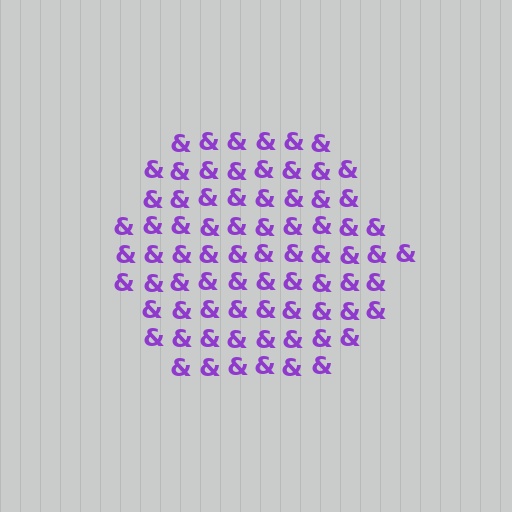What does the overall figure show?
The overall figure shows a hexagon.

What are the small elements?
The small elements are ampersands.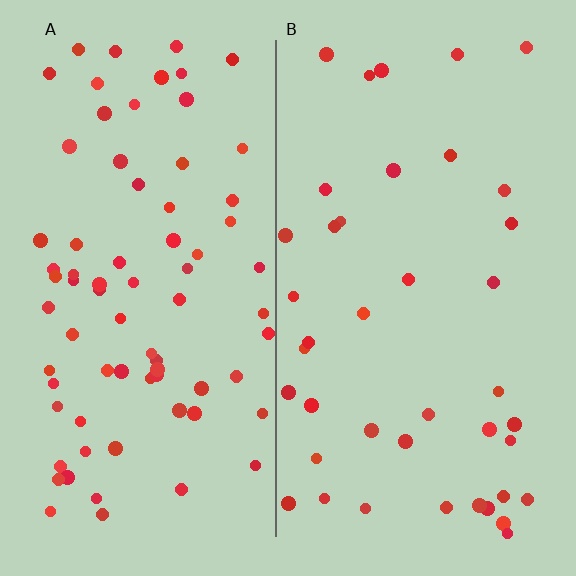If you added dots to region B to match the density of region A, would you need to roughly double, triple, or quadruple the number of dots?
Approximately double.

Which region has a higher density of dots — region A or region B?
A (the left).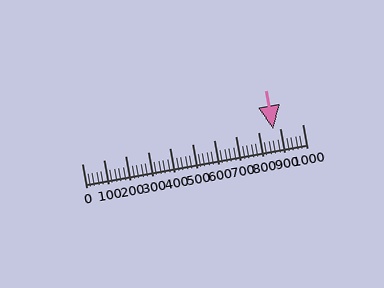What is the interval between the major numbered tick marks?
The major tick marks are spaced 100 units apart.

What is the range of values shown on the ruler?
The ruler shows values from 0 to 1000.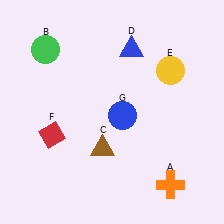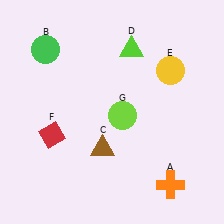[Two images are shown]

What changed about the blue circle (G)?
In Image 1, G is blue. In Image 2, it changed to lime.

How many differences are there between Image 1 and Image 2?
There are 2 differences between the two images.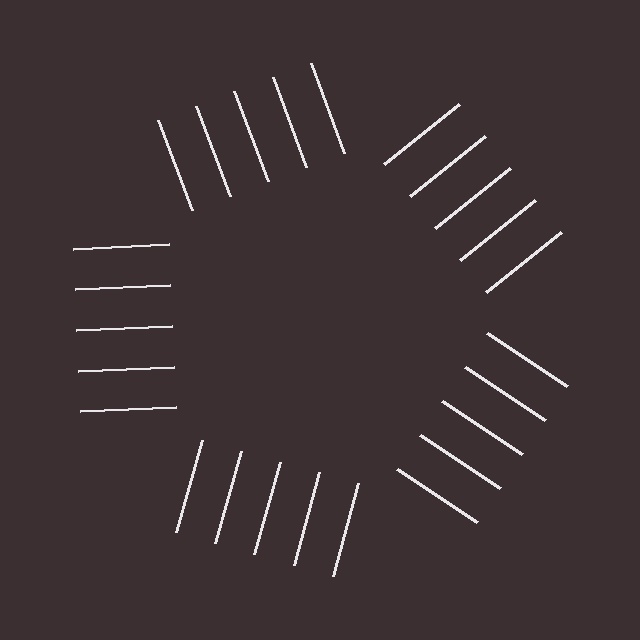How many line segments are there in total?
25 — 5 along each of the 5 edges.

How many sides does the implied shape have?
5 sides — the line-ends trace a pentagon.